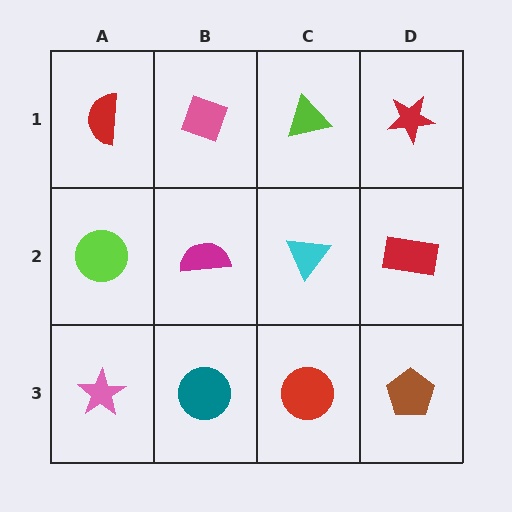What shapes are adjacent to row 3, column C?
A cyan triangle (row 2, column C), a teal circle (row 3, column B), a brown pentagon (row 3, column D).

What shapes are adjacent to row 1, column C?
A cyan triangle (row 2, column C), a pink diamond (row 1, column B), a red star (row 1, column D).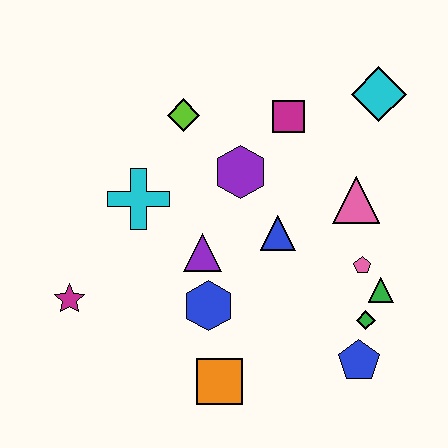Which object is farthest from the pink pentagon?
The magenta star is farthest from the pink pentagon.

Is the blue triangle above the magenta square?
No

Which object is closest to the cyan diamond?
The magenta square is closest to the cyan diamond.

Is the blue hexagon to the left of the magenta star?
No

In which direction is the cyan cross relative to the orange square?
The cyan cross is above the orange square.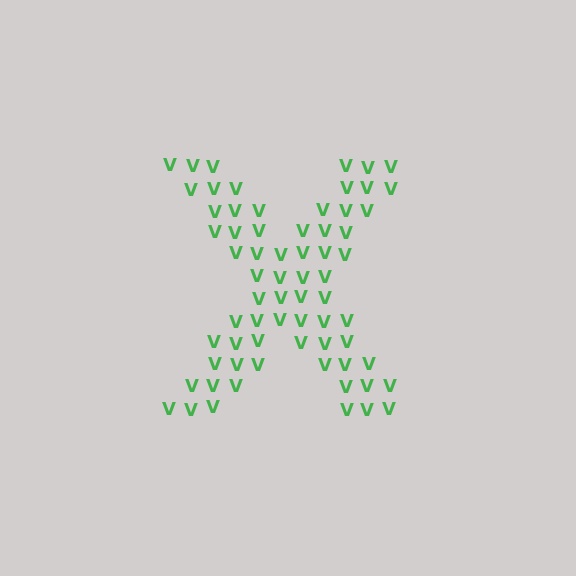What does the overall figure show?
The overall figure shows the letter X.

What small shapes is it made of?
It is made of small letter V's.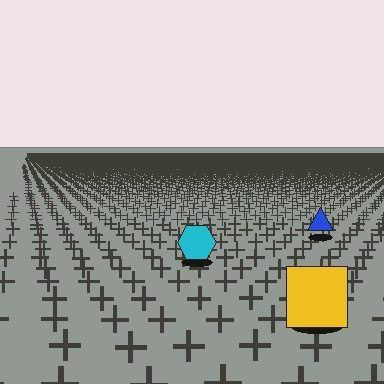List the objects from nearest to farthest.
From nearest to farthest: the yellow square, the cyan hexagon, the blue triangle.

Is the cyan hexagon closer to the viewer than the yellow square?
No. The yellow square is closer — you can tell from the texture gradient: the ground texture is coarser near it.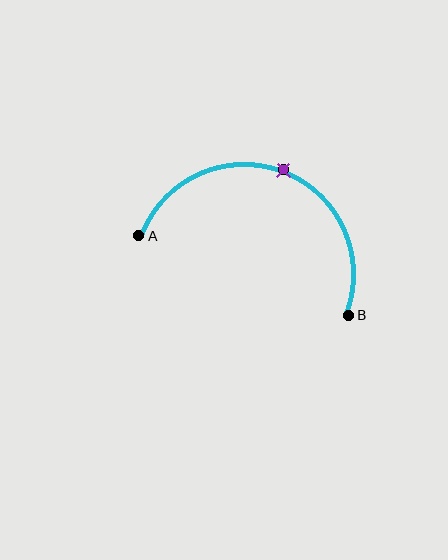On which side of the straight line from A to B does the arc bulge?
The arc bulges above the straight line connecting A and B.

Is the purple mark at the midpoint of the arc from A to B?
Yes. The purple mark lies on the arc at equal arc-length from both A and B — it is the arc midpoint.